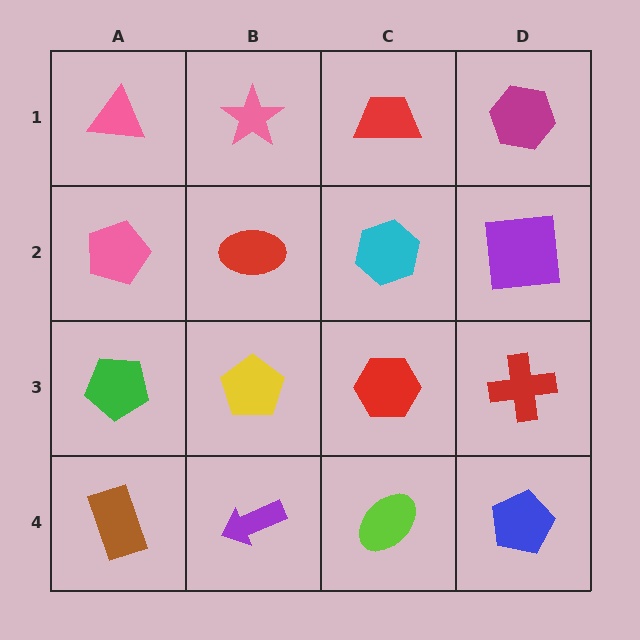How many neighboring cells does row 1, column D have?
2.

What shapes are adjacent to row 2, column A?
A pink triangle (row 1, column A), a green pentagon (row 3, column A), a red ellipse (row 2, column B).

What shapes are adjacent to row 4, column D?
A red cross (row 3, column D), a lime ellipse (row 4, column C).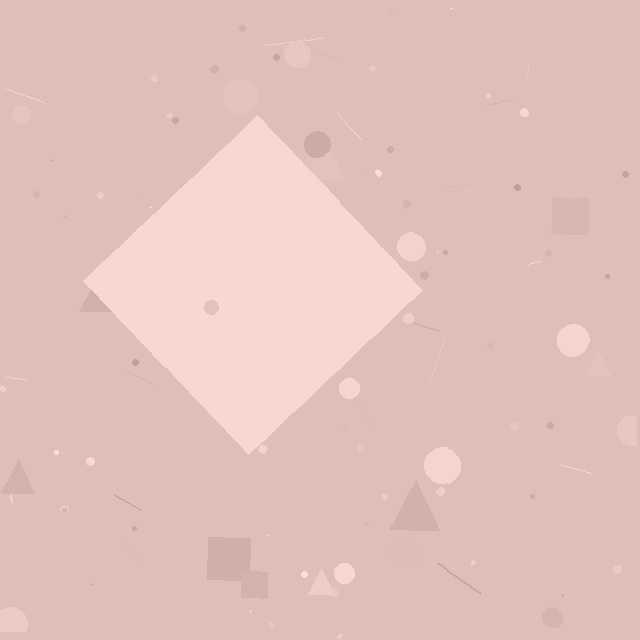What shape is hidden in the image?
A diamond is hidden in the image.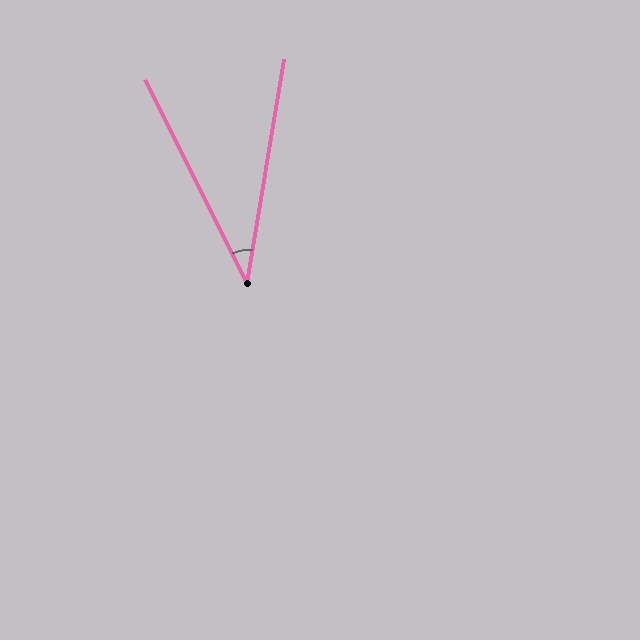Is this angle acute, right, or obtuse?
It is acute.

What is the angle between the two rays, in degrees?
Approximately 36 degrees.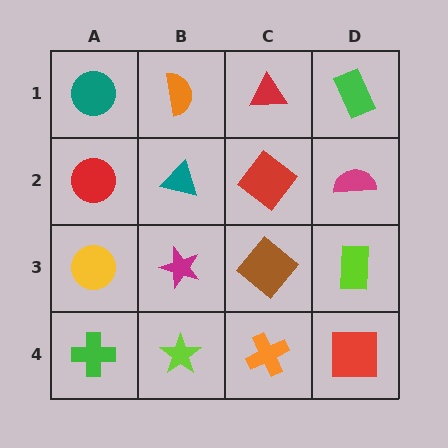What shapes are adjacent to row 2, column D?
A green rectangle (row 1, column D), a lime rectangle (row 3, column D), a red diamond (row 2, column C).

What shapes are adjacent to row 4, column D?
A lime rectangle (row 3, column D), an orange cross (row 4, column C).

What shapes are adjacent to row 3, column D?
A magenta semicircle (row 2, column D), a red square (row 4, column D), a brown diamond (row 3, column C).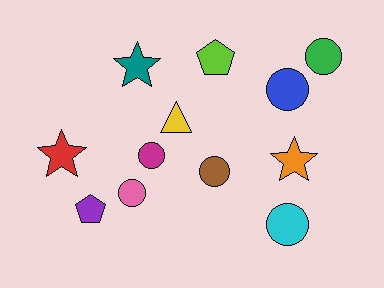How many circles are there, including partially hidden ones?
There are 6 circles.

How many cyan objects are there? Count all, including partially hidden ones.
There is 1 cyan object.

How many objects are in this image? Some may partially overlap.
There are 12 objects.